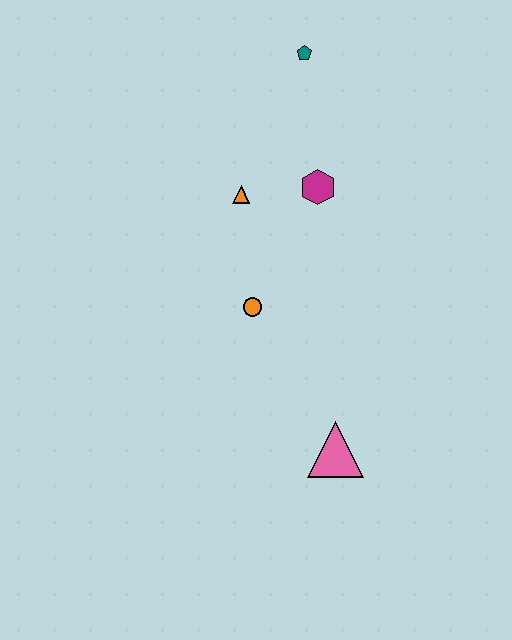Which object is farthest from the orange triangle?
The pink triangle is farthest from the orange triangle.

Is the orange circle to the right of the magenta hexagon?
No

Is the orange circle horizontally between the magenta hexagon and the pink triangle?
No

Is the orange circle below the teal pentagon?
Yes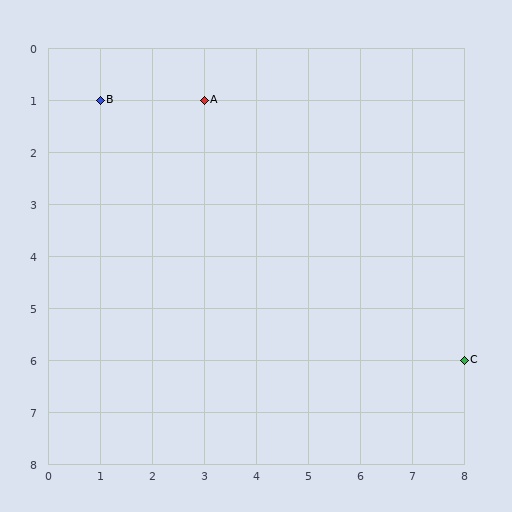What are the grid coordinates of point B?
Point B is at grid coordinates (1, 1).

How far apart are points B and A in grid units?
Points B and A are 2 columns apart.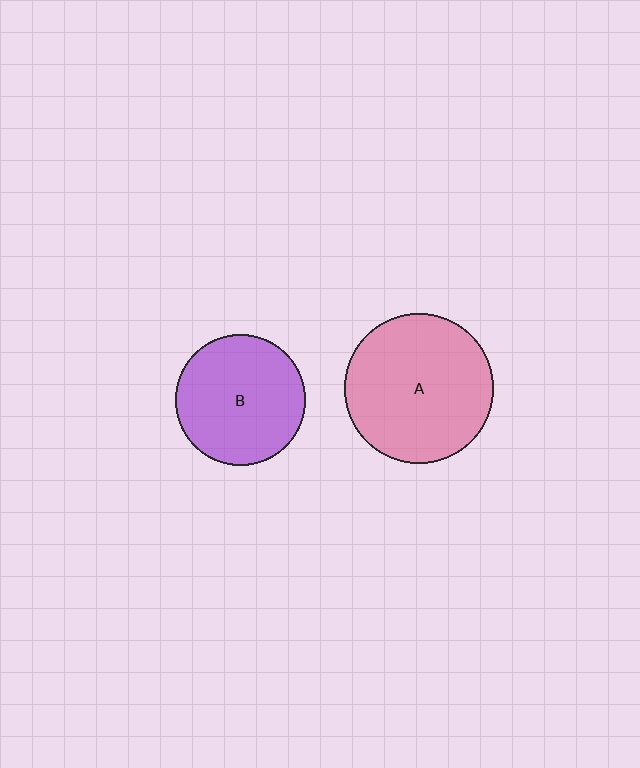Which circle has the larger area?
Circle A (pink).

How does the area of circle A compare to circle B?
Approximately 1.3 times.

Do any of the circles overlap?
No, none of the circles overlap.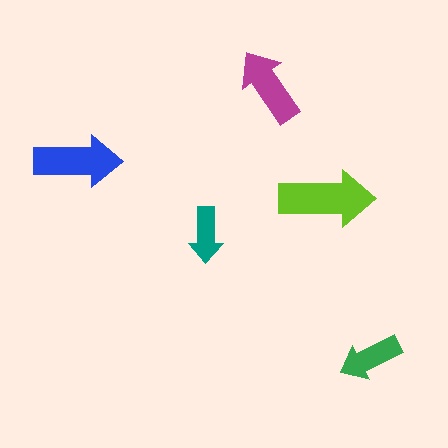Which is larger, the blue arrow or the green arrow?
The blue one.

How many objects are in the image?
There are 5 objects in the image.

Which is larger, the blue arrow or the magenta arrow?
The blue one.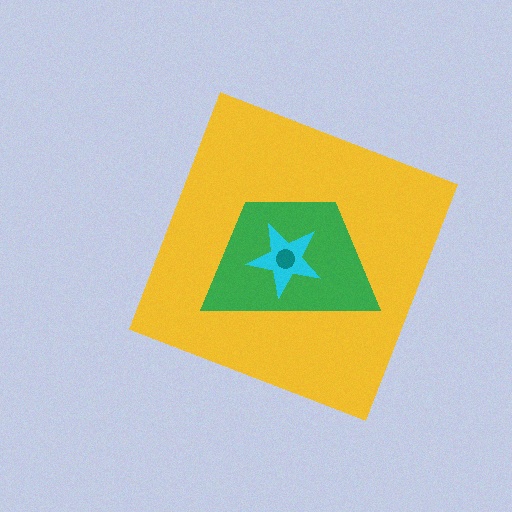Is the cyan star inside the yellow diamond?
Yes.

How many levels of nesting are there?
4.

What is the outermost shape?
The yellow diamond.